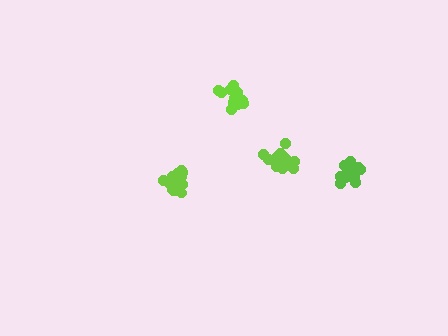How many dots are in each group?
Group 1: 15 dots, Group 2: 15 dots, Group 3: 19 dots, Group 4: 19 dots (68 total).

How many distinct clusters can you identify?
There are 4 distinct clusters.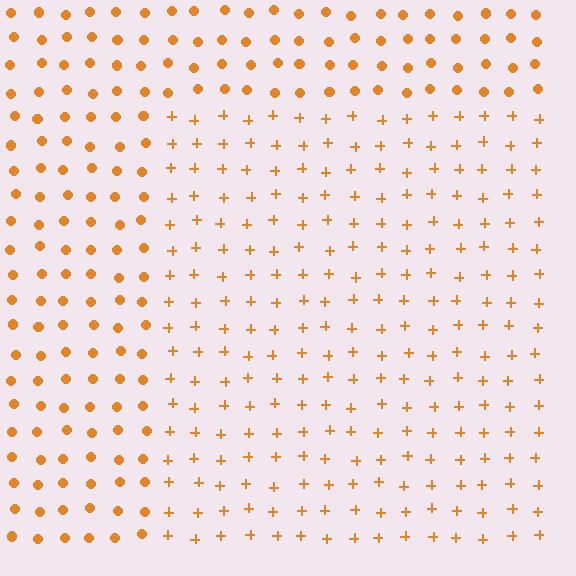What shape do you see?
I see a rectangle.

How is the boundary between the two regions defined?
The boundary is defined by a change in element shape: plus signs inside vs. circles outside. All elements share the same color and spacing.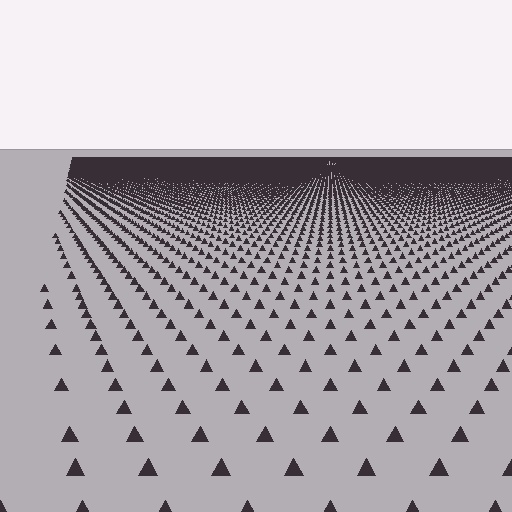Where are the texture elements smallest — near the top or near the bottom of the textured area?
Near the top.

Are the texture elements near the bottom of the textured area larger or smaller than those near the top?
Larger. Near the bottom, elements are closer to the viewer and appear at a bigger on-screen size.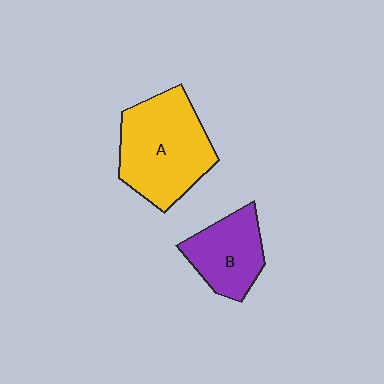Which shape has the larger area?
Shape A (yellow).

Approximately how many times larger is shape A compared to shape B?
Approximately 1.6 times.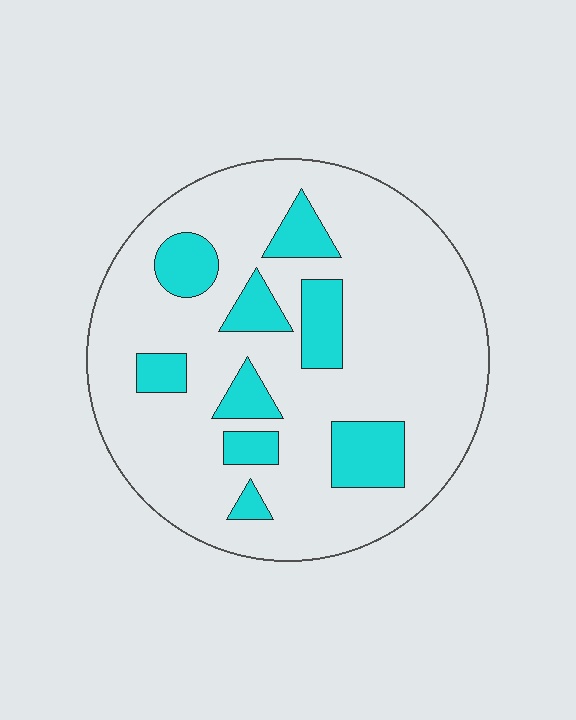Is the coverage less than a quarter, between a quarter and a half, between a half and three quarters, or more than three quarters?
Less than a quarter.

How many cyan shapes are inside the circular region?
9.